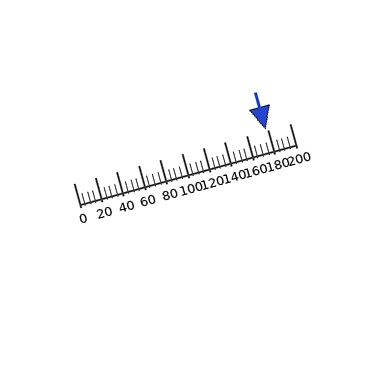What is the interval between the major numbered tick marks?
The major tick marks are spaced 20 units apart.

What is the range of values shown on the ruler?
The ruler shows values from 0 to 200.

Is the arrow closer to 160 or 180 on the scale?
The arrow is closer to 180.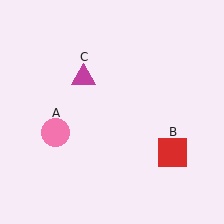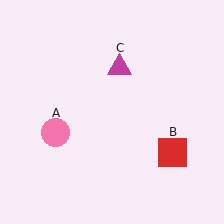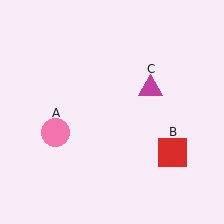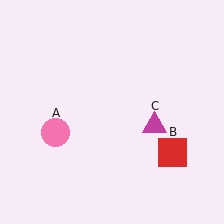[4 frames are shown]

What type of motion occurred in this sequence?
The magenta triangle (object C) rotated clockwise around the center of the scene.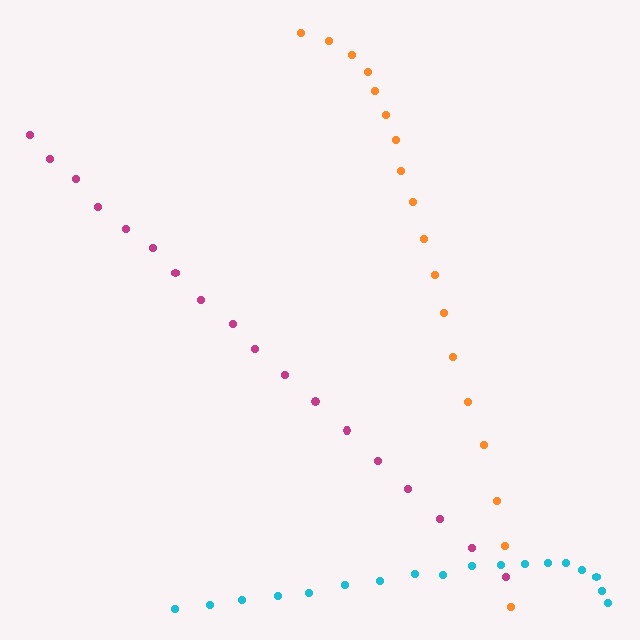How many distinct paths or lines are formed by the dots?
There are 3 distinct paths.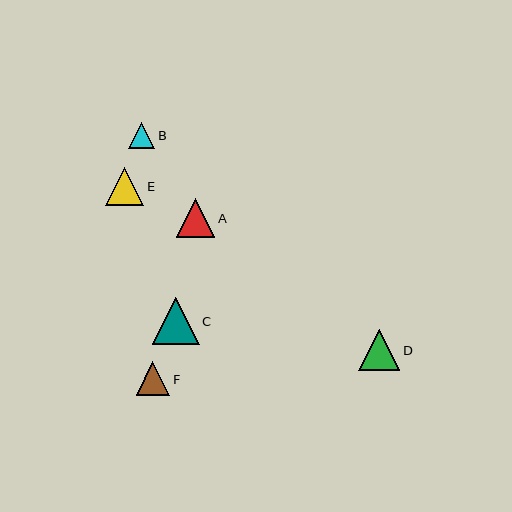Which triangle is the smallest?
Triangle B is the smallest with a size of approximately 27 pixels.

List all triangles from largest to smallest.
From largest to smallest: C, D, A, E, F, B.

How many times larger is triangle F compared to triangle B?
Triangle F is approximately 1.3 times the size of triangle B.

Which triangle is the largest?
Triangle C is the largest with a size of approximately 47 pixels.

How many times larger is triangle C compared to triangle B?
Triangle C is approximately 1.8 times the size of triangle B.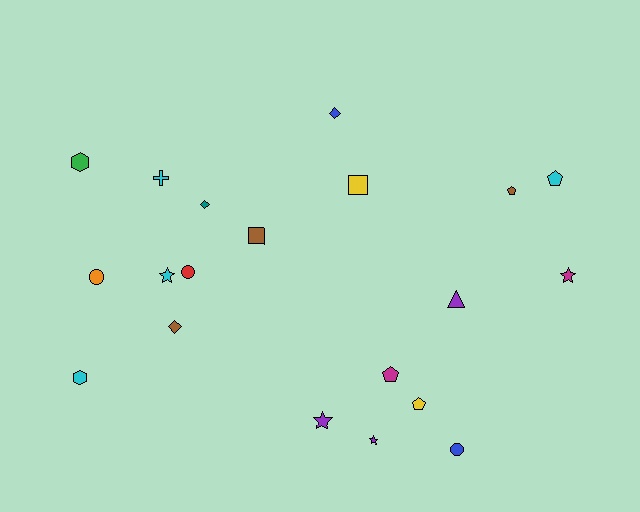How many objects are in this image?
There are 20 objects.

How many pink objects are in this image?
There are no pink objects.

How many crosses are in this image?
There is 1 cross.